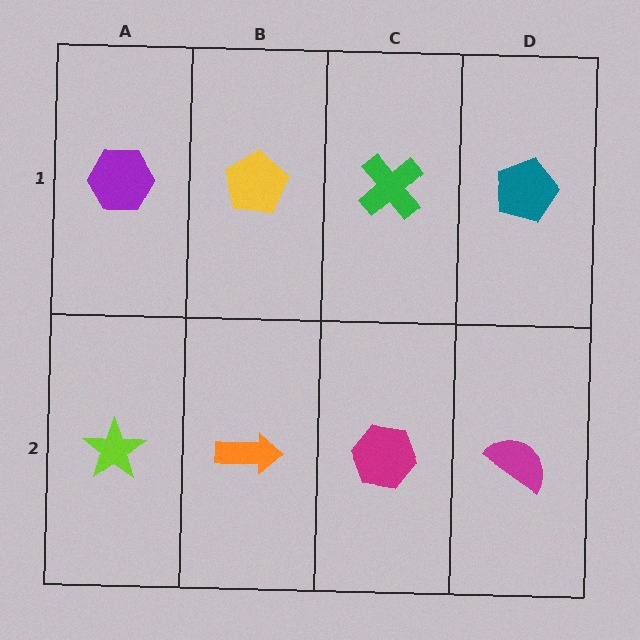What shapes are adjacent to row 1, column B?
An orange arrow (row 2, column B), a purple hexagon (row 1, column A), a green cross (row 1, column C).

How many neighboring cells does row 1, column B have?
3.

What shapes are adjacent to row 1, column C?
A magenta hexagon (row 2, column C), a yellow pentagon (row 1, column B), a teal pentagon (row 1, column D).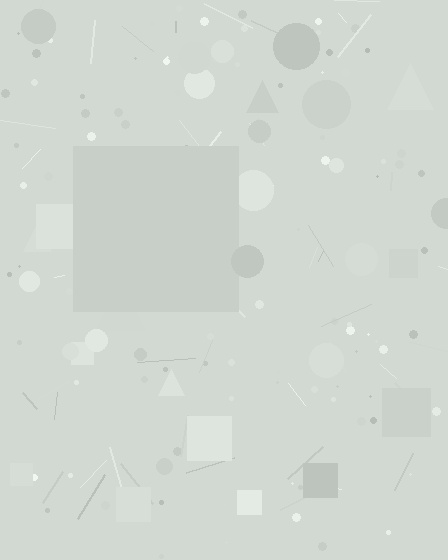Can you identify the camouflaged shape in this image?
The camouflaged shape is a square.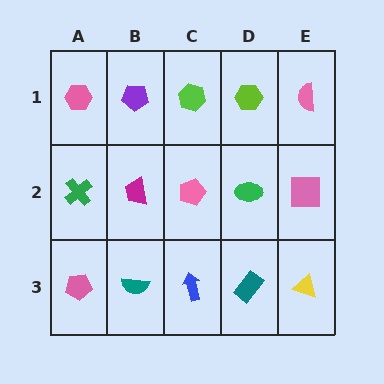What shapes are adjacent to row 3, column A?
A green cross (row 2, column A), a teal semicircle (row 3, column B).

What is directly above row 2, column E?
A pink semicircle.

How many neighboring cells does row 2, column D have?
4.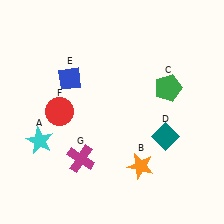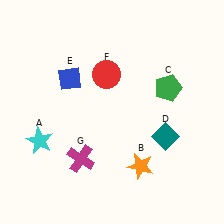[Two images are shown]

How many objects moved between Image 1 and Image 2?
1 object moved between the two images.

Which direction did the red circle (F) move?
The red circle (F) moved right.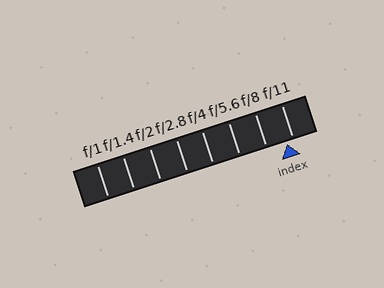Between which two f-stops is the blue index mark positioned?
The index mark is between f/8 and f/11.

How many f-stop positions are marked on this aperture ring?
There are 8 f-stop positions marked.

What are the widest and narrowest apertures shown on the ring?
The widest aperture shown is f/1 and the narrowest is f/11.